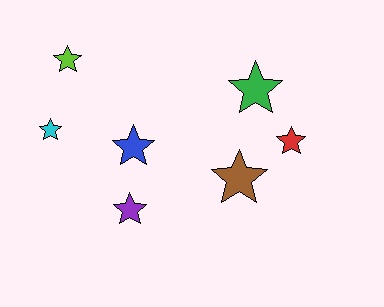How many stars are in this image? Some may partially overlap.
There are 7 stars.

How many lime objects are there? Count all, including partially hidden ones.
There is 1 lime object.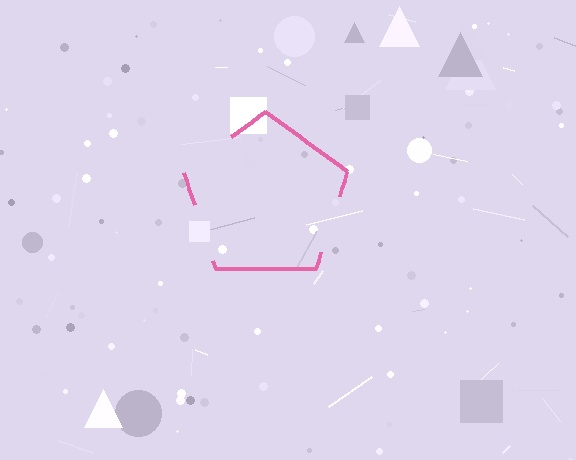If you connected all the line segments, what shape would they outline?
They would outline a pentagon.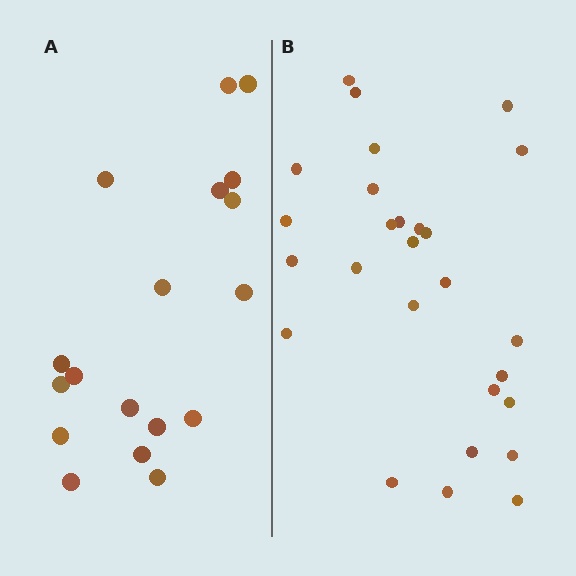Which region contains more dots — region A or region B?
Region B (the right region) has more dots.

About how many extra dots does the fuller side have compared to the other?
Region B has roughly 8 or so more dots than region A.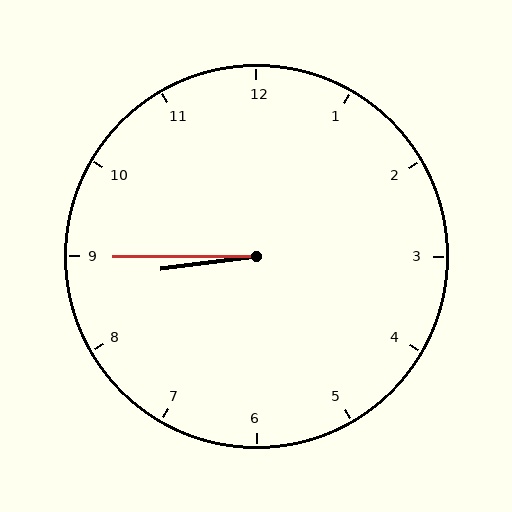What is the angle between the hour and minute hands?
Approximately 8 degrees.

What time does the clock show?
8:45.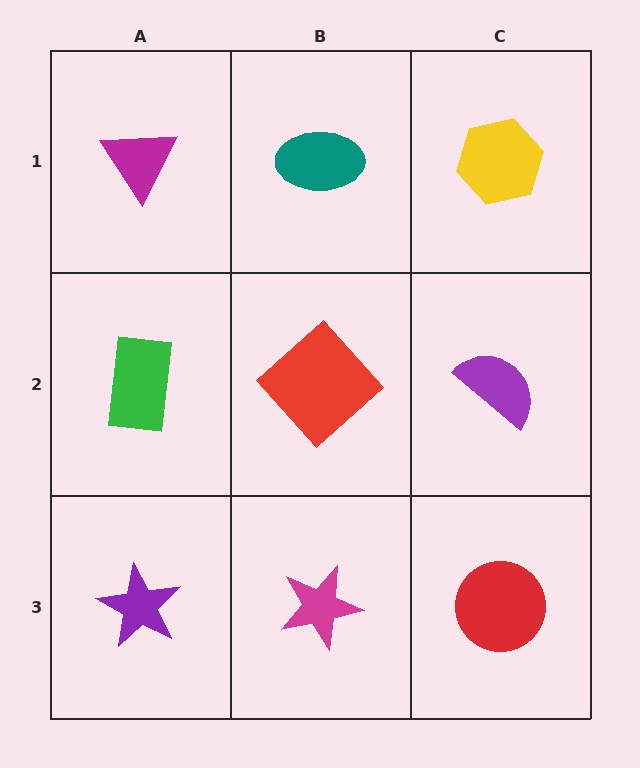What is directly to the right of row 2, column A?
A red diamond.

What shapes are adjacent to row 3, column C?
A purple semicircle (row 2, column C), a magenta star (row 3, column B).